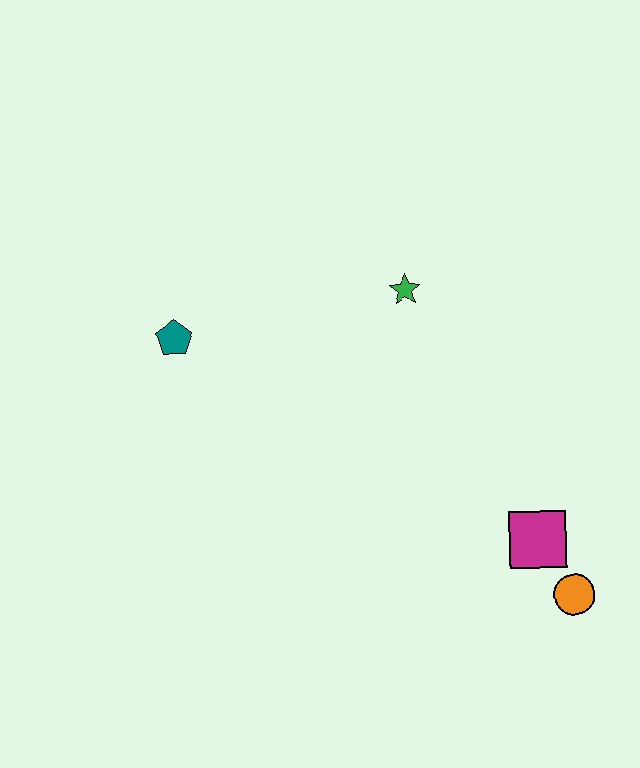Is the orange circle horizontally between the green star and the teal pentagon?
No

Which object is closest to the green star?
The teal pentagon is closest to the green star.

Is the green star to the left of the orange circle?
Yes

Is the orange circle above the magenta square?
No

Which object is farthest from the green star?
The orange circle is farthest from the green star.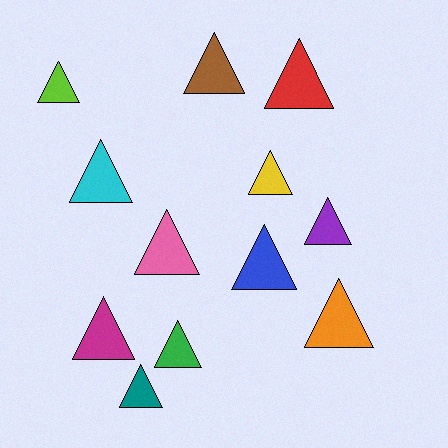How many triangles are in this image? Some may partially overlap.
There are 12 triangles.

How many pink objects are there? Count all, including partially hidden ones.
There is 1 pink object.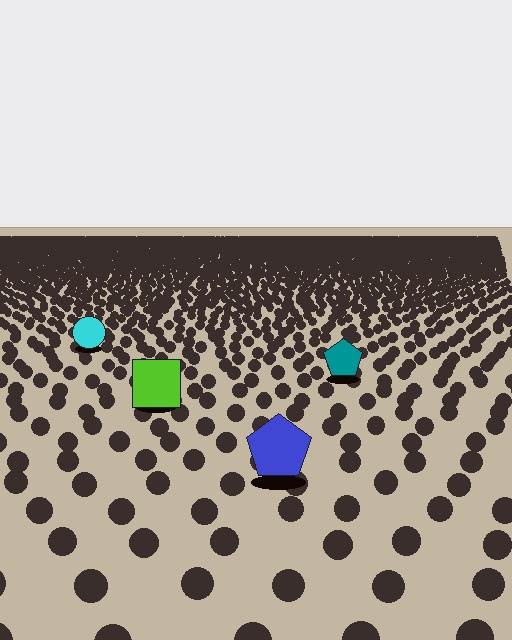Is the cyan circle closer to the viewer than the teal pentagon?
No. The teal pentagon is closer — you can tell from the texture gradient: the ground texture is coarser near it.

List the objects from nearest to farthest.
From nearest to farthest: the blue pentagon, the lime square, the teal pentagon, the cyan circle.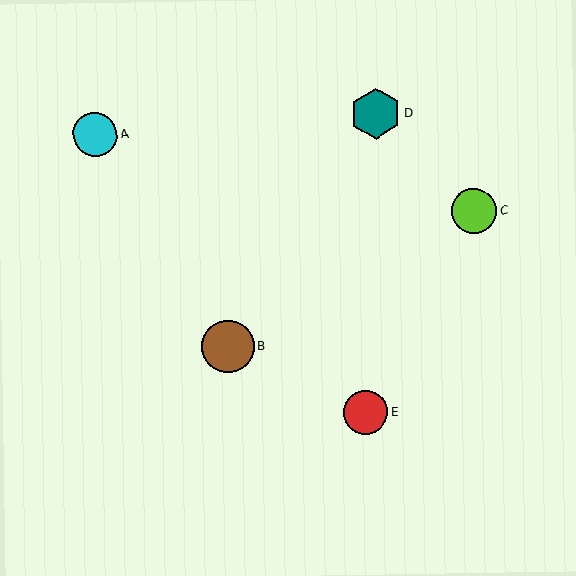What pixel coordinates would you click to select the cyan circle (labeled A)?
Click at (95, 134) to select the cyan circle A.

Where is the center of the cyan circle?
The center of the cyan circle is at (95, 134).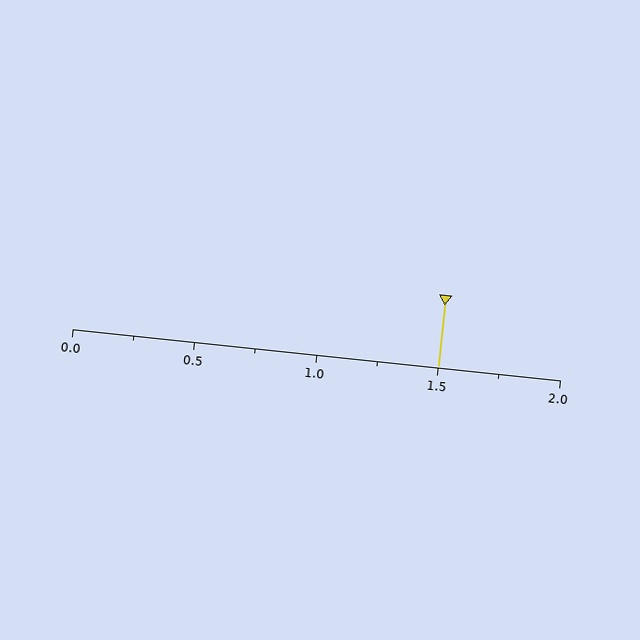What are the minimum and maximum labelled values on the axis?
The axis runs from 0.0 to 2.0.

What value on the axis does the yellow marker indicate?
The marker indicates approximately 1.5.